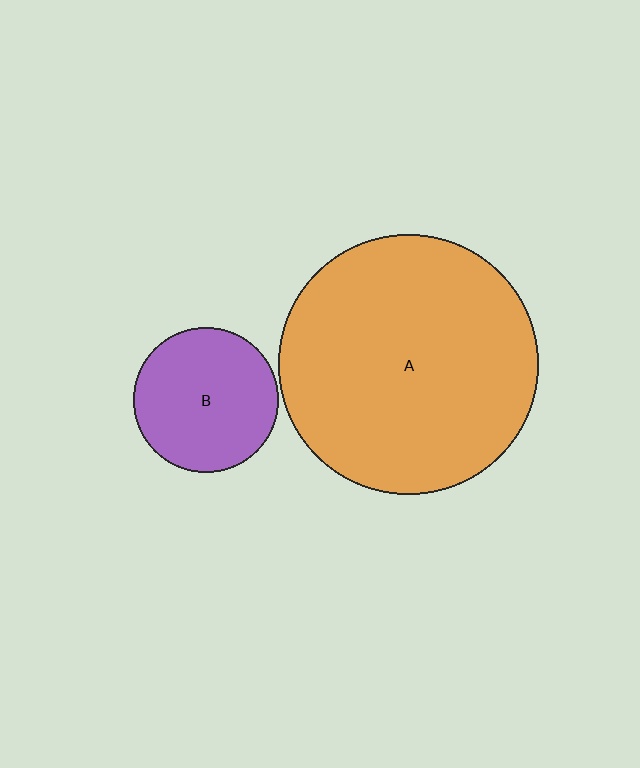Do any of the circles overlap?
No, none of the circles overlap.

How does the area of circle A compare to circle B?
Approximately 3.2 times.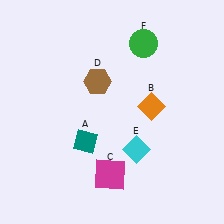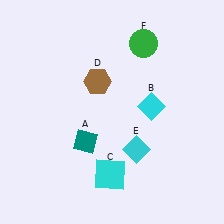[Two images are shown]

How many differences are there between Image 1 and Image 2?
There are 2 differences between the two images.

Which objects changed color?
B changed from orange to cyan. C changed from magenta to cyan.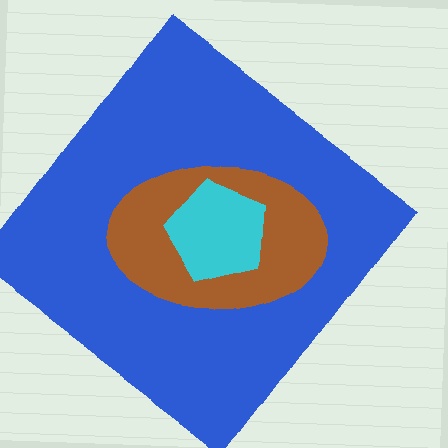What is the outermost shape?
The blue diamond.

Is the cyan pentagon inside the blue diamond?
Yes.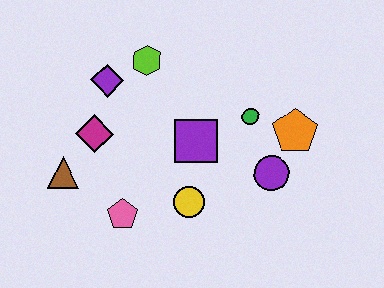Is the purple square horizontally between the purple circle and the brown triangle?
Yes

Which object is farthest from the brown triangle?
The orange pentagon is farthest from the brown triangle.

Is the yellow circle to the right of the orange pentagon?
No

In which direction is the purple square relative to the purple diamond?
The purple square is to the right of the purple diamond.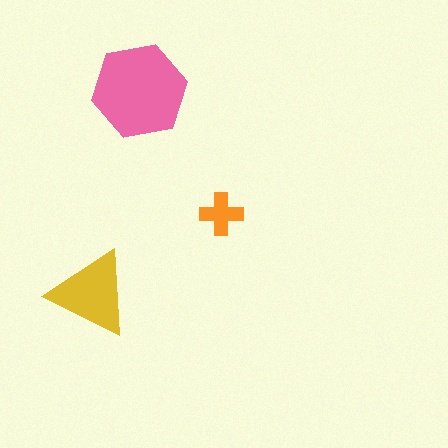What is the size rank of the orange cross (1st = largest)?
3rd.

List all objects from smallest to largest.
The orange cross, the yellow triangle, the pink hexagon.